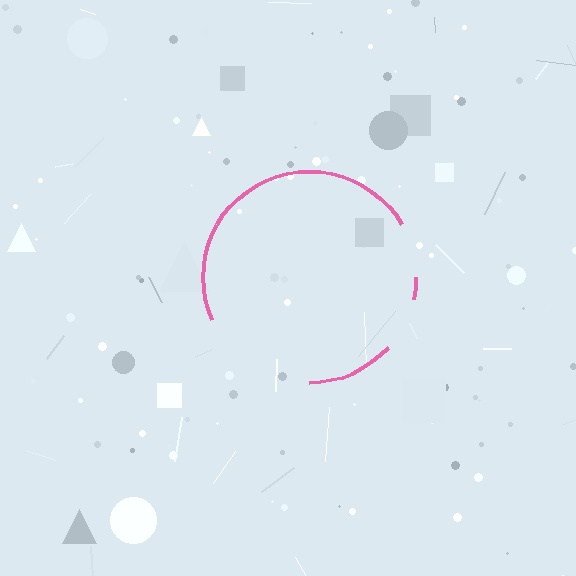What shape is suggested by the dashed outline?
The dashed outline suggests a circle.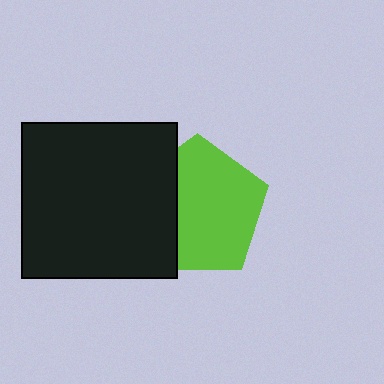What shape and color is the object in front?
The object in front is a black square.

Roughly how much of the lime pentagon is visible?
Most of it is visible (roughly 69%).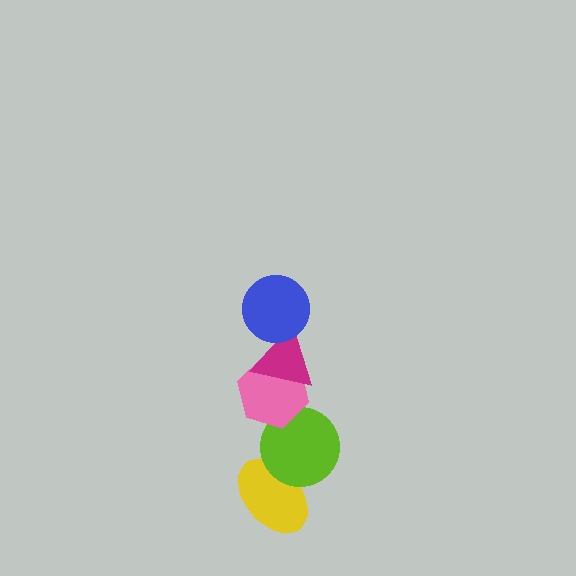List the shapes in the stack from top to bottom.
From top to bottom: the blue circle, the magenta triangle, the pink hexagon, the lime circle, the yellow ellipse.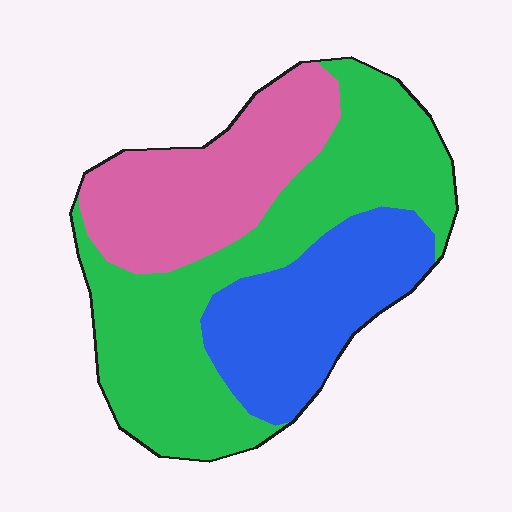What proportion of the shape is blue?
Blue takes up about one quarter (1/4) of the shape.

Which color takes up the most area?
Green, at roughly 45%.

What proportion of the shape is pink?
Pink covers around 25% of the shape.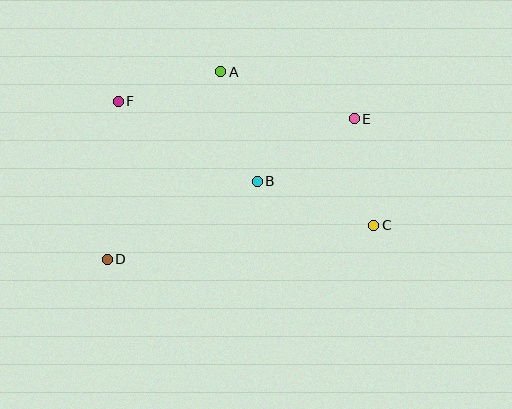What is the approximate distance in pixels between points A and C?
The distance between A and C is approximately 216 pixels.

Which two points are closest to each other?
Points A and F are closest to each other.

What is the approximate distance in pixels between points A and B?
The distance between A and B is approximately 115 pixels.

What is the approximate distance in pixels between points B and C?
The distance between B and C is approximately 124 pixels.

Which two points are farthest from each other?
Points D and E are farthest from each other.